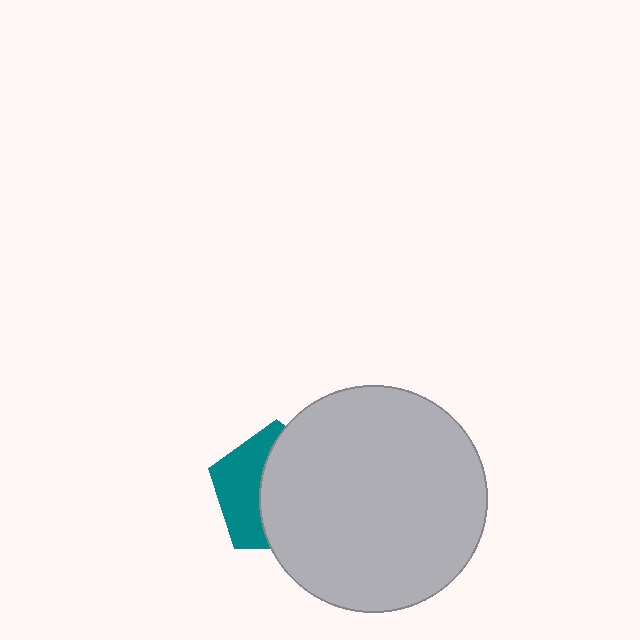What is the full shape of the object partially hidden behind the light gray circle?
The partially hidden object is a teal pentagon.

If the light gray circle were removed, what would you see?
You would see the complete teal pentagon.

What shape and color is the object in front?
The object in front is a light gray circle.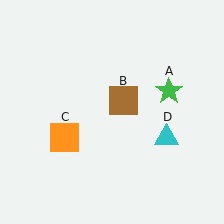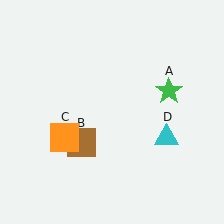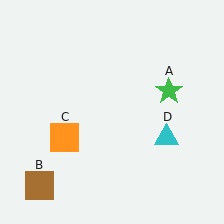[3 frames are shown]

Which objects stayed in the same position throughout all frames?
Green star (object A) and orange square (object C) and cyan triangle (object D) remained stationary.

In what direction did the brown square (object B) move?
The brown square (object B) moved down and to the left.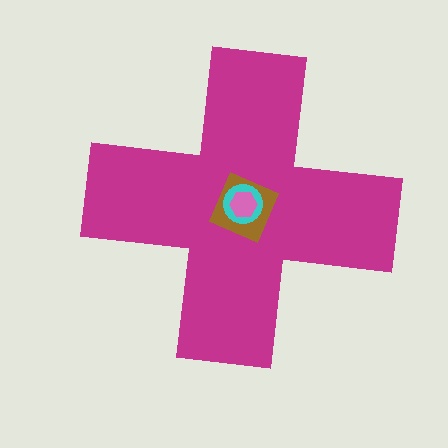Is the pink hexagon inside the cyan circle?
Yes.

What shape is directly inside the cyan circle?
The pink hexagon.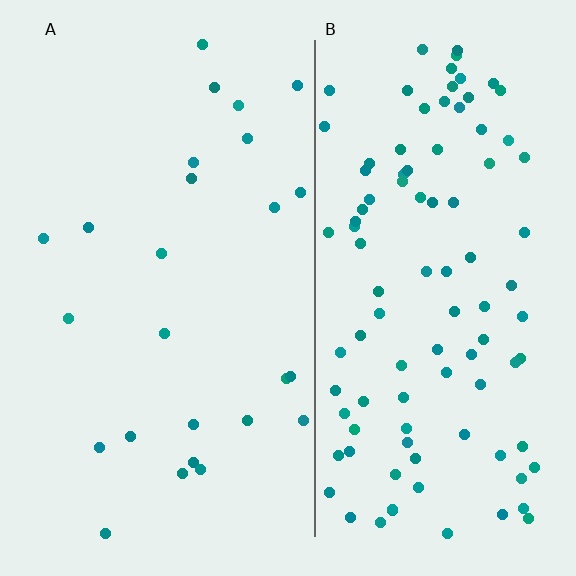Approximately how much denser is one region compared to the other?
Approximately 4.0× — region B over region A.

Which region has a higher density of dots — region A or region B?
B (the right).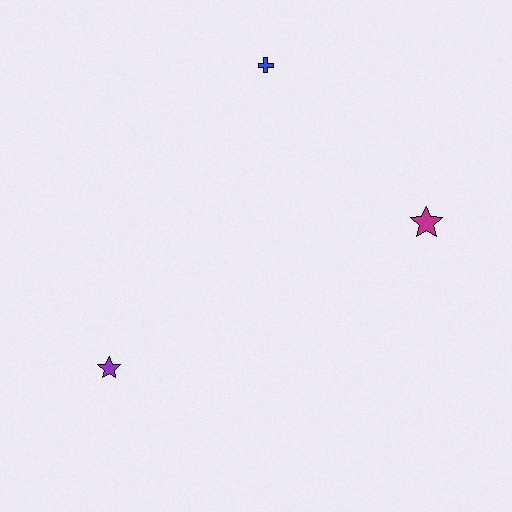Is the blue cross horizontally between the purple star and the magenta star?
Yes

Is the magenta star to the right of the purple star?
Yes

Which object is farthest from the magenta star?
The purple star is farthest from the magenta star.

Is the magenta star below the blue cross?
Yes